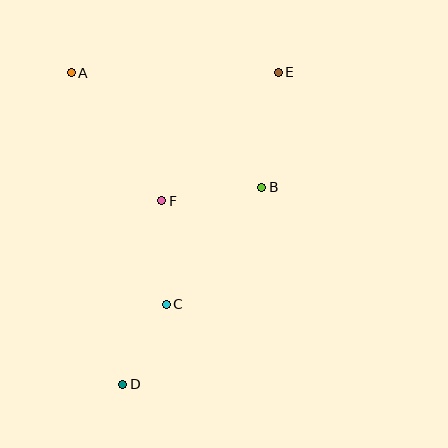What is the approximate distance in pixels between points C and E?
The distance between C and E is approximately 258 pixels.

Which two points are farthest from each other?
Points D and E are farthest from each other.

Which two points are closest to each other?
Points C and D are closest to each other.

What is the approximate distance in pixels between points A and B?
The distance between A and B is approximately 222 pixels.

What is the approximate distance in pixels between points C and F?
The distance between C and F is approximately 103 pixels.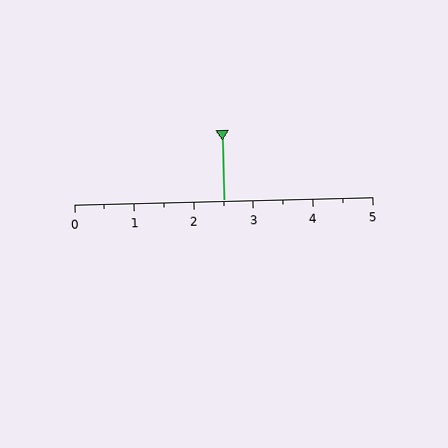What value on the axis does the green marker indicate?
The marker indicates approximately 2.5.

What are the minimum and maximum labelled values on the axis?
The axis runs from 0 to 5.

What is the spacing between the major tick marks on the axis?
The major ticks are spaced 1 apart.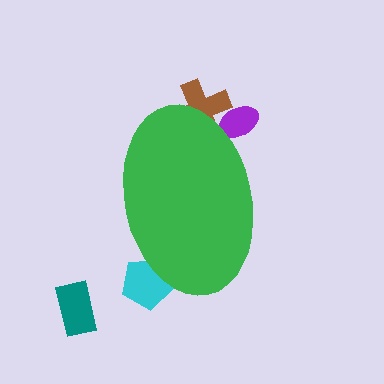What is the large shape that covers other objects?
A green ellipse.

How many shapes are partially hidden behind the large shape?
3 shapes are partially hidden.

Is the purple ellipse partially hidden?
Yes, the purple ellipse is partially hidden behind the green ellipse.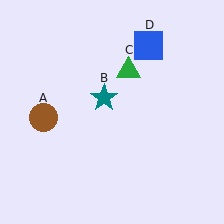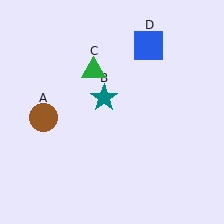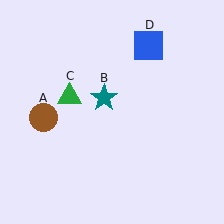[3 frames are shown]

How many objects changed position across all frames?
1 object changed position: green triangle (object C).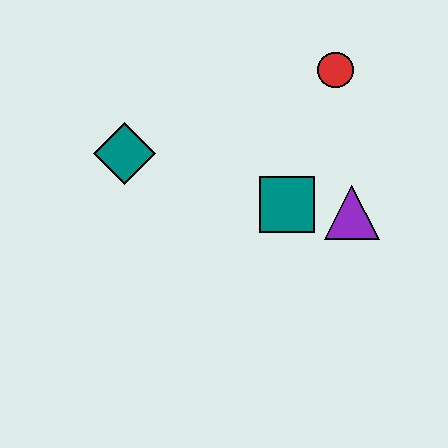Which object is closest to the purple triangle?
The teal square is closest to the purple triangle.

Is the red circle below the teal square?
No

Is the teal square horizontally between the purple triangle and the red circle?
No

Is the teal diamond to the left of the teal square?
Yes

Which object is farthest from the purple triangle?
The teal diamond is farthest from the purple triangle.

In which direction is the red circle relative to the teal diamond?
The red circle is to the right of the teal diamond.